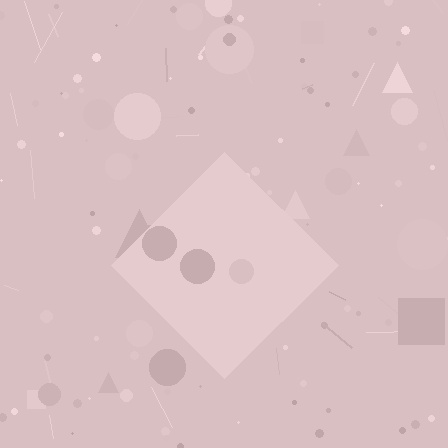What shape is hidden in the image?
A diamond is hidden in the image.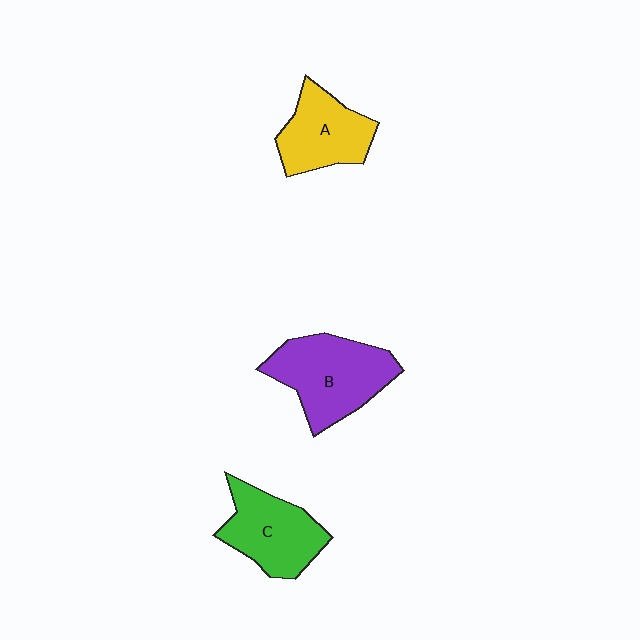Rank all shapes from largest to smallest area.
From largest to smallest: B (purple), C (green), A (yellow).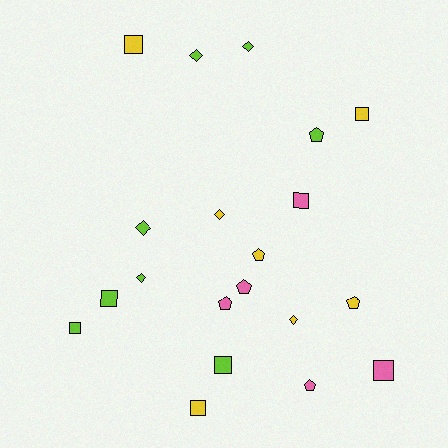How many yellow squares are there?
There are 3 yellow squares.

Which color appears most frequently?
Lime, with 8 objects.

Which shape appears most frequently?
Square, with 8 objects.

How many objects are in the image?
There are 20 objects.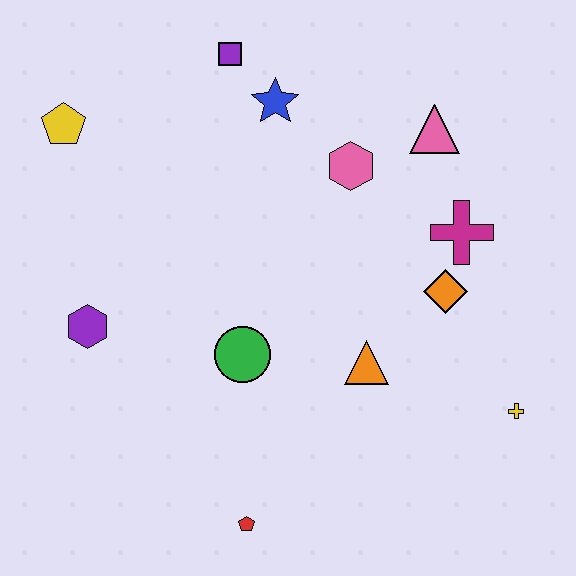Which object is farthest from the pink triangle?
The red pentagon is farthest from the pink triangle.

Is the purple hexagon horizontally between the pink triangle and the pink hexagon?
No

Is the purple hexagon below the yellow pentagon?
Yes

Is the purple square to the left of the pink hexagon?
Yes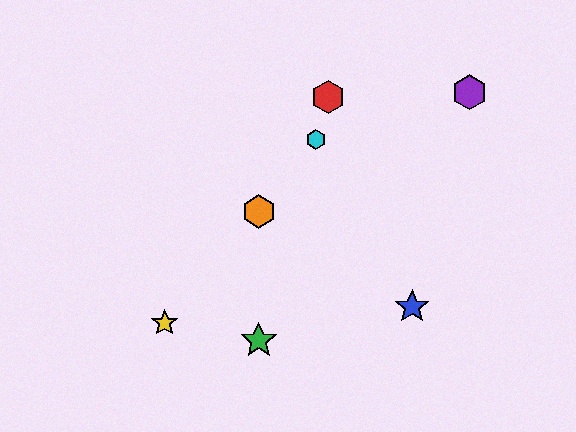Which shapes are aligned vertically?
The green star, the orange hexagon are aligned vertically.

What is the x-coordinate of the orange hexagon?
The orange hexagon is at x≈259.